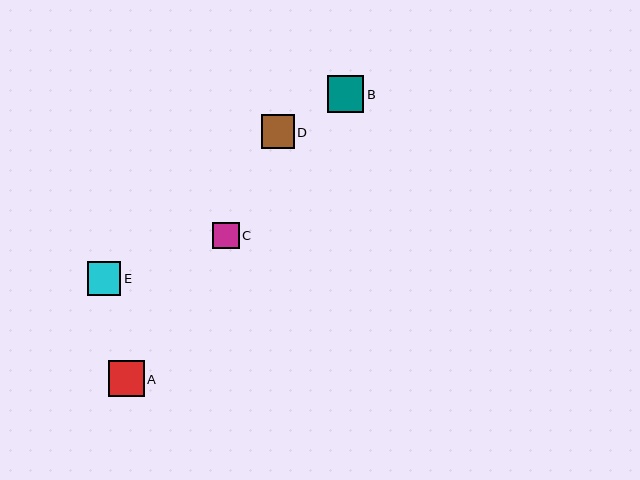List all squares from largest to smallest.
From largest to smallest: B, A, E, D, C.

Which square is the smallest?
Square C is the smallest with a size of approximately 27 pixels.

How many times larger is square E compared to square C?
Square E is approximately 1.3 times the size of square C.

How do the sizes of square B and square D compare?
Square B and square D are approximately the same size.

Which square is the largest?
Square B is the largest with a size of approximately 37 pixels.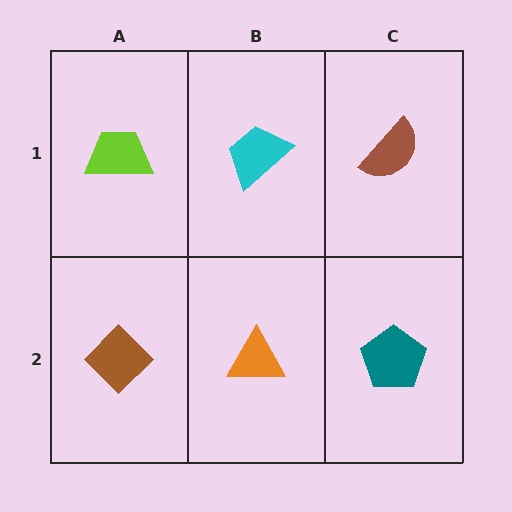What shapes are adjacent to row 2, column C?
A brown semicircle (row 1, column C), an orange triangle (row 2, column B).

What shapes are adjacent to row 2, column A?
A lime trapezoid (row 1, column A), an orange triangle (row 2, column B).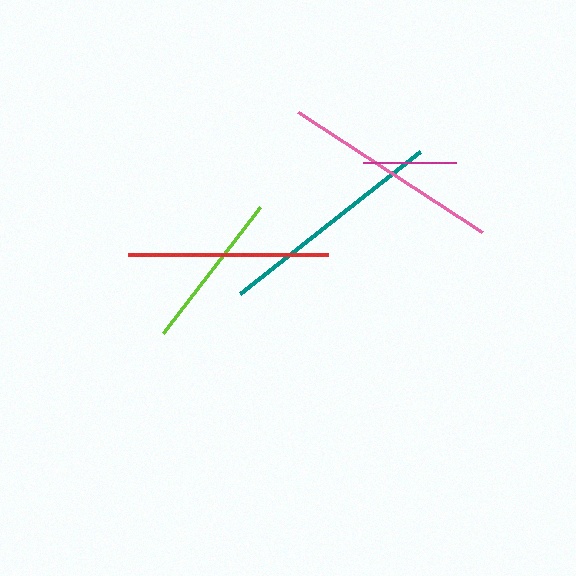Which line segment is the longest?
The teal line is the longest at approximately 230 pixels.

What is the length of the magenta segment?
The magenta segment is approximately 93 pixels long.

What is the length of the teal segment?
The teal segment is approximately 230 pixels long.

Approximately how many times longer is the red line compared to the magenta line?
The red line is approximately 2.1 times the length of the magenta line.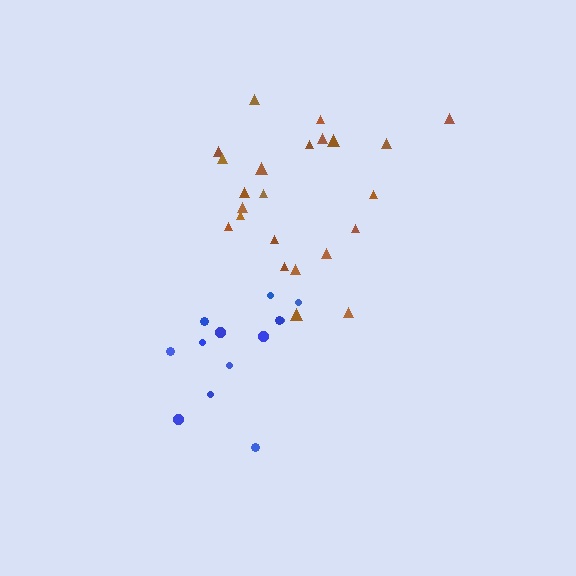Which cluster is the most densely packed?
Brown.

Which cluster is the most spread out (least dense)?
Blue.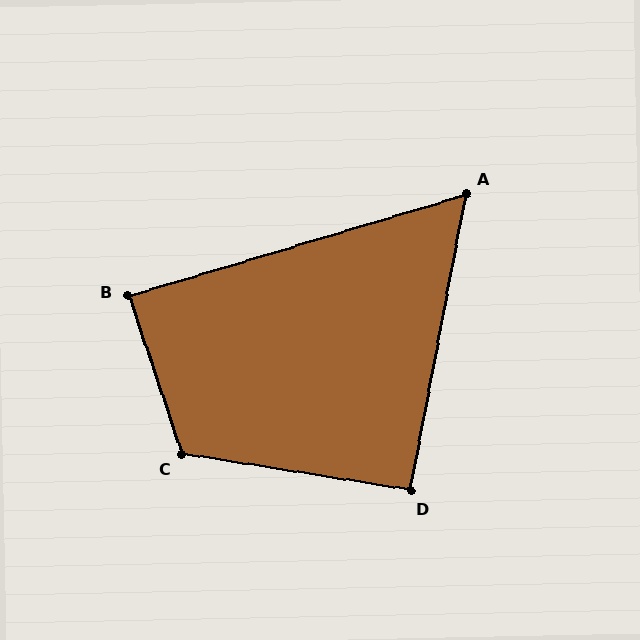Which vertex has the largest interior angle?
C, at approximately 117 degrees.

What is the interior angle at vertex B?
Approximately 88 degrees (approximately right).